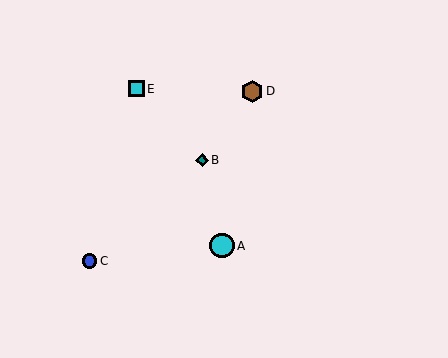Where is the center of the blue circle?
The center of the blue circle is at (90, 261).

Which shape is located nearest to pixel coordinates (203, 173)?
The teal diamond (labeled B) at (202, 160) is nearest to that location.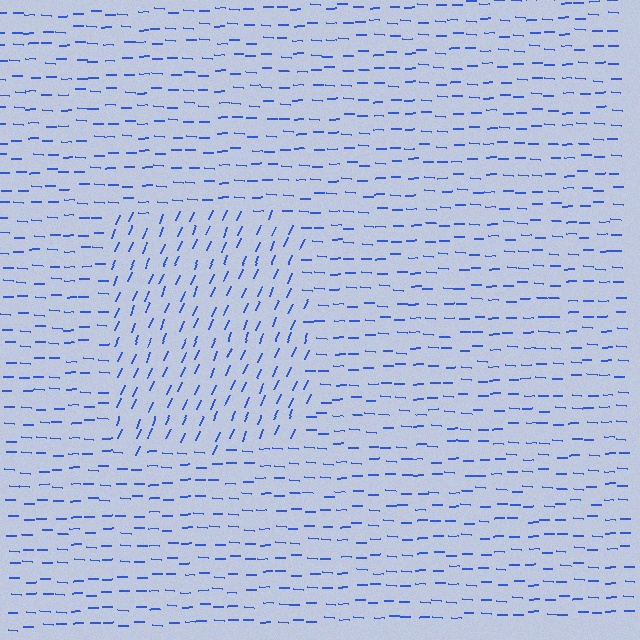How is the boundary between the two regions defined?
The boundary is defined purely by a change in line orientation (approximately 69 degrees difference). All lines are the same color and thickness.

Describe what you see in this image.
The image is filled with small blue line segments. A rectangle region in the image has lines oriented differently from the surrounding lines, creating a visible texture boundary.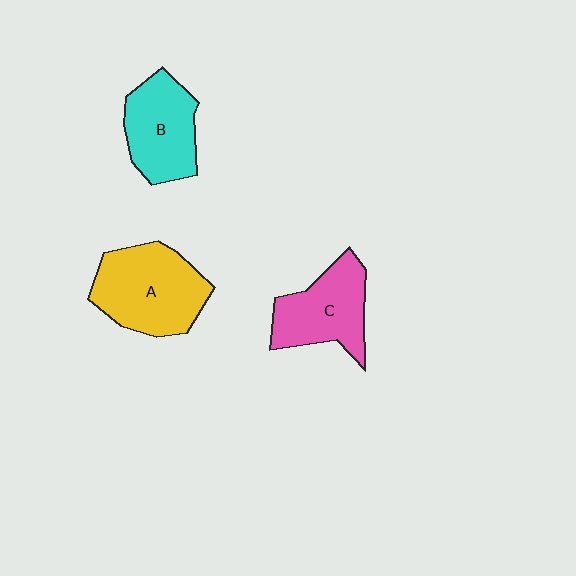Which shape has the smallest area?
Shape B (cyan).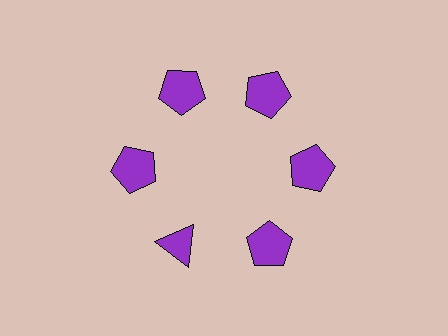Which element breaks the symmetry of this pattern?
The purple triangle at roughly the 7 o'clock position breaks the symmetry. All other shapes are purple pentagons.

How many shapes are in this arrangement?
There are 6 shapes arranged in a ring pattern.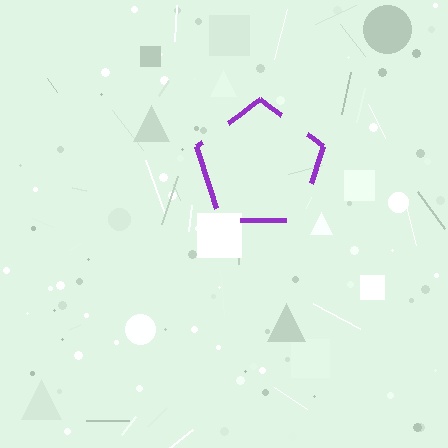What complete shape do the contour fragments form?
The contour fragments form a pentagon.